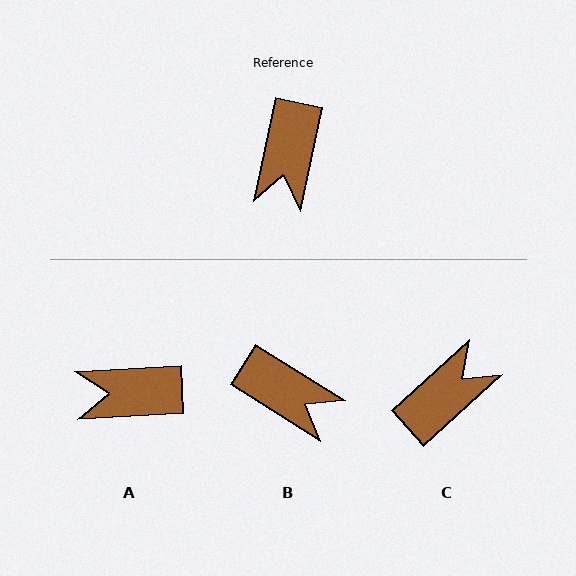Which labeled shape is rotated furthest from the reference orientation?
C, about 144 degrees away.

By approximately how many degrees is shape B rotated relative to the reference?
Approximately 69 degrees counter-clockwise.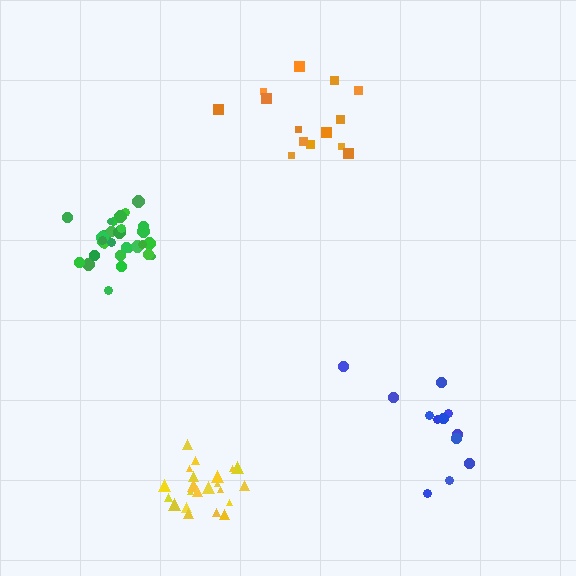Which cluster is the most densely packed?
Green.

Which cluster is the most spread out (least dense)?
Orange.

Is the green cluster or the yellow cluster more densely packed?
Green.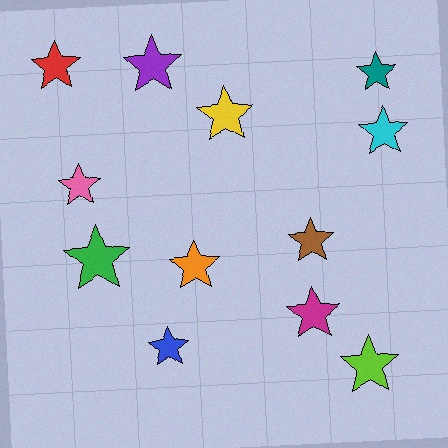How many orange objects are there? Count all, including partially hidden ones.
There is 1 orange object.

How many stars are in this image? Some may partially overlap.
There are 12 stars.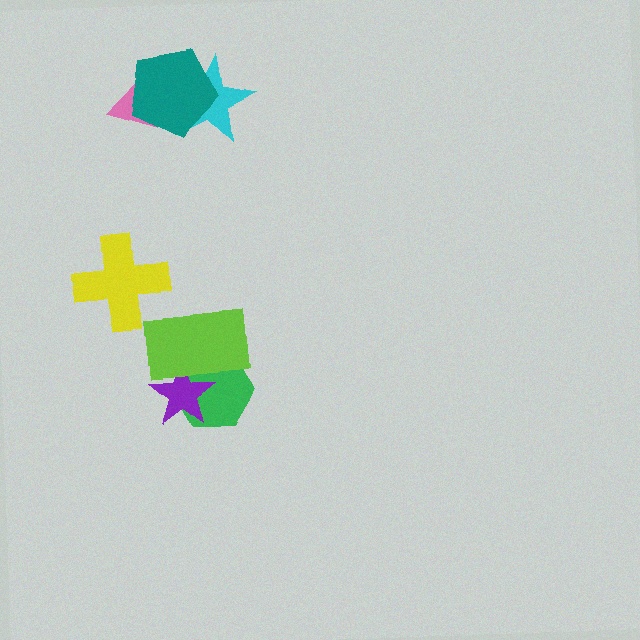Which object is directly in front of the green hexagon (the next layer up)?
The purple star is directly in front of the green hexagon.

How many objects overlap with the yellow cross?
0 objects overlap with the yellow cross.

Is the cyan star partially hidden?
Yes, it is partially covered by another shape.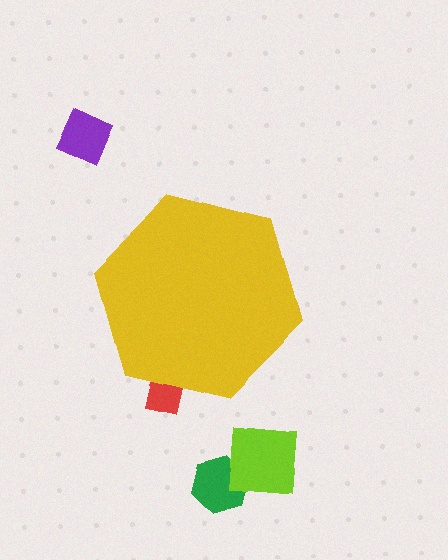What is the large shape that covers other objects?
A yellow hexagon.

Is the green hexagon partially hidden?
No, the green hexagon is fully visible.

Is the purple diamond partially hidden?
No, the purple diamond is fully visible.